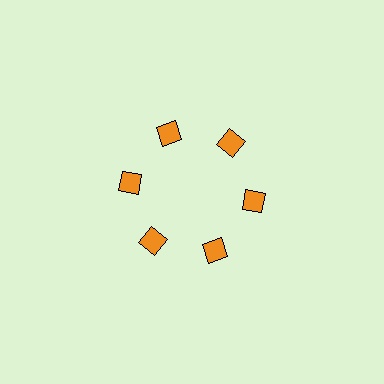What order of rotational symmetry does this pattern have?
This pattern has 6-fold rotational symmetry.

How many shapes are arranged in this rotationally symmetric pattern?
There are 6 shapes, arranged in 6 groups of 1.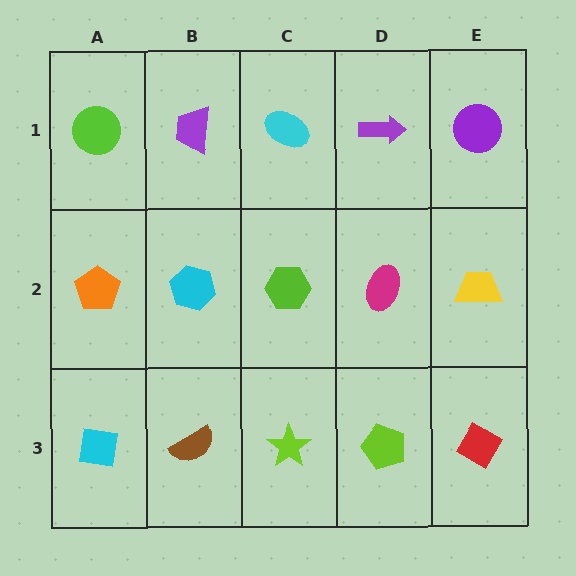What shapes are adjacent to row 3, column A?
An orange pentagon (row 2, column A), a brown semicircle (row 3, column B).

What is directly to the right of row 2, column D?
A yellow trapezoid.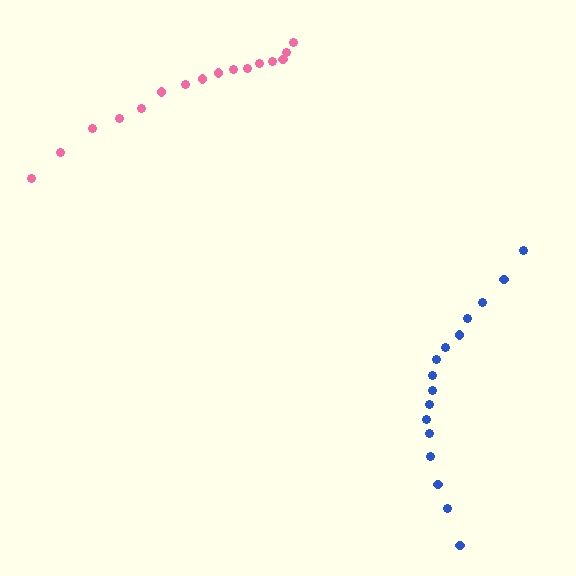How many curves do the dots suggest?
There are 2 distinct paths.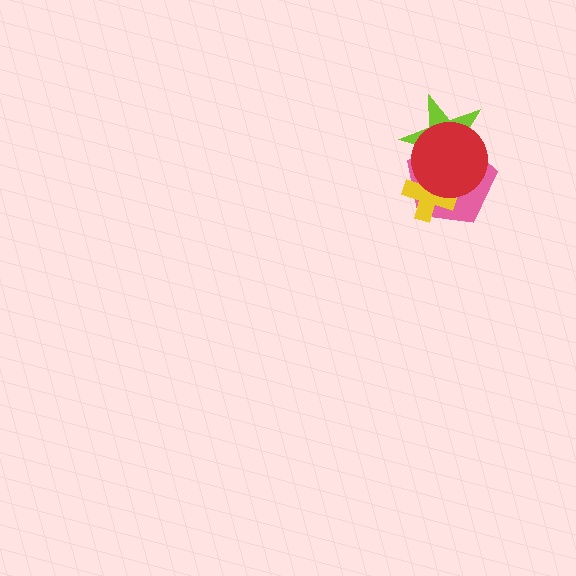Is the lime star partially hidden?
Yes, it is partially covered by another shape.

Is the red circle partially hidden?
No, no other shape covers it.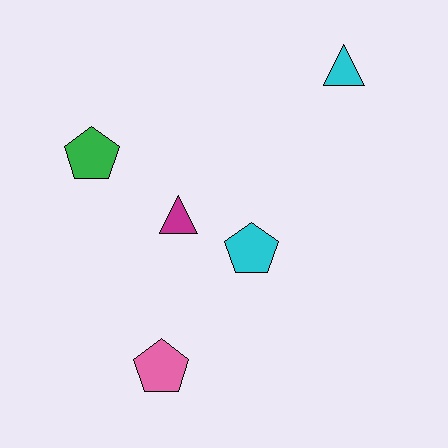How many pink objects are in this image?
There is 1 pink object.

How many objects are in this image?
There are 5 objects.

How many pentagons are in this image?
There are 3 pentagons.